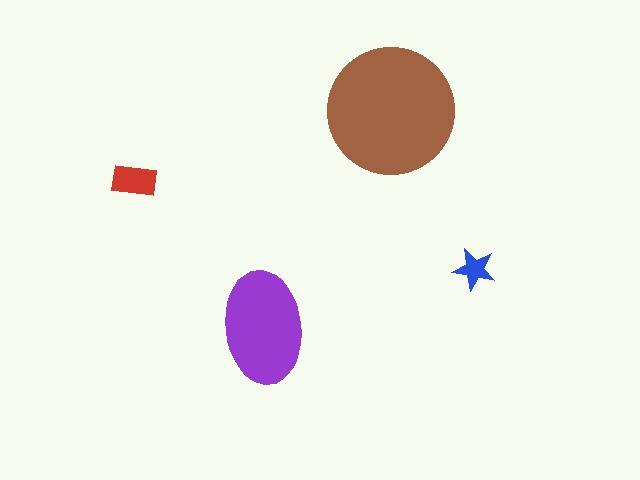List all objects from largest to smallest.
The brown circle, the purple ellipse, the red rectangle, the blue star.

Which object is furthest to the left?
The red rectangle is leftmost.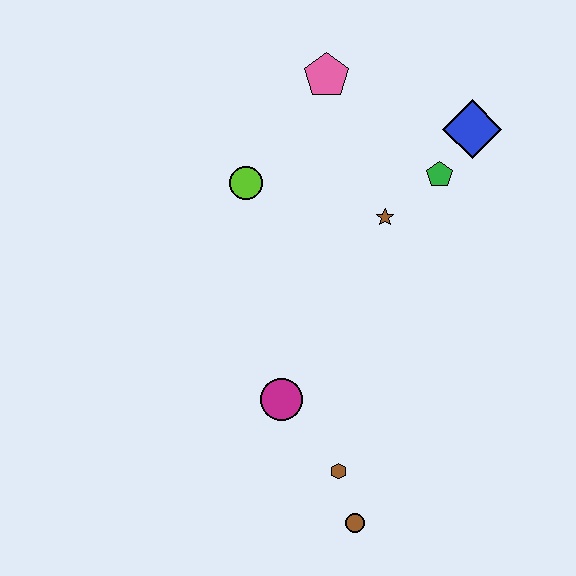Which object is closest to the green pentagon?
The blue diamond is closest to the green pentagon.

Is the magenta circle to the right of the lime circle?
Yes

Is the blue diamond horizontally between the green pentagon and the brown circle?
No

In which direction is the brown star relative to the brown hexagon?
The brown star is above the brown hexagon.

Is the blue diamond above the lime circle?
Yes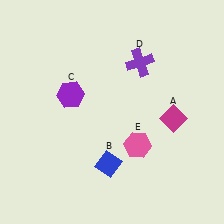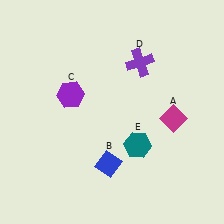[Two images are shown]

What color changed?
The hexagon (E) changed from pink in Image 1 to teal in Image 2.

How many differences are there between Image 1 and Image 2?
There is 1 difference between the two images.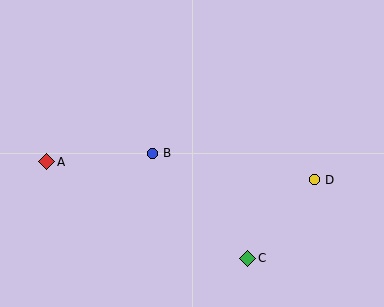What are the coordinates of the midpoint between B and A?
The midpoint between B and A is at (100, 158).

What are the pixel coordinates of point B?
Point B is at (153, 153).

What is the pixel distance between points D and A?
The distance between D and A is 269 pixels.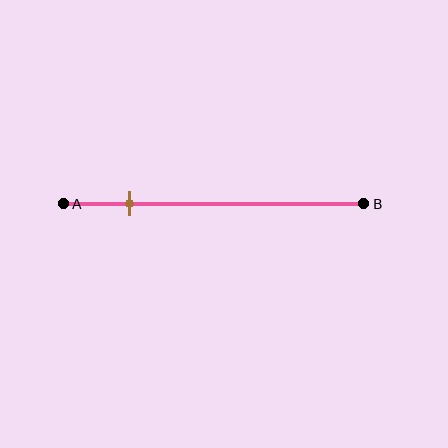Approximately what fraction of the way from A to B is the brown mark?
The brown mark is approximately 20% of the way from A to B.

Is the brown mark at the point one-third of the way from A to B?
No, the mark is at about 20% from A, not at the 33% one-third point.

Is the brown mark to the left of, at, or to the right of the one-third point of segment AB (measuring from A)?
The brown mark is to the left of the one-third point of segment AB.